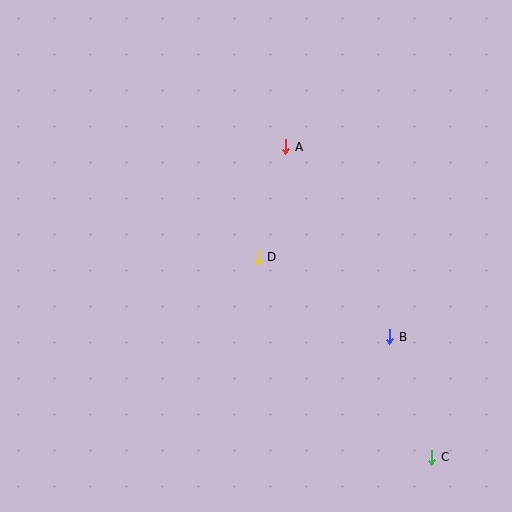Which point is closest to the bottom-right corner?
Point C is closest to the bottom-right corner.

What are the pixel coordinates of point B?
Point B is at (390, 337).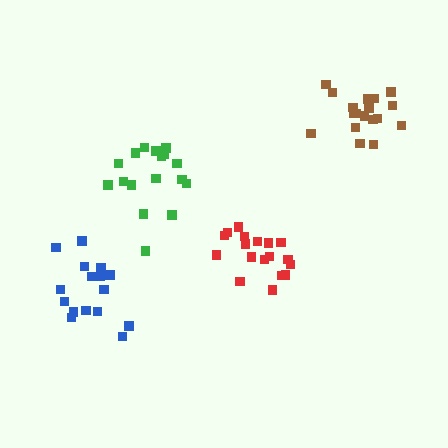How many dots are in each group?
Group 1: 17 dots, Group 2: 18 dots, Group 3: 17 dots, Group 4: 18 dots (70 total).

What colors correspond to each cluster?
The clusters are colored: green, red, blue, brown.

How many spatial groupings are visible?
There are 4 spatial groupings.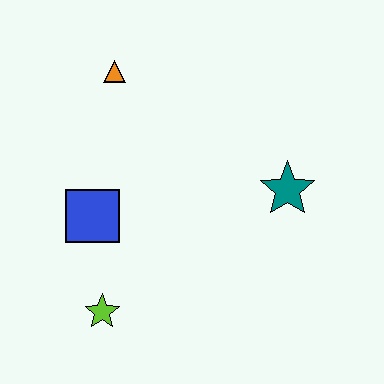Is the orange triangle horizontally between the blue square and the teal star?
Yes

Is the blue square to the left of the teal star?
Yes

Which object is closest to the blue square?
The lime star is closest to the blue square.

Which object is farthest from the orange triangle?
The lime star is farthest from the orange triangle.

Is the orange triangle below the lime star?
No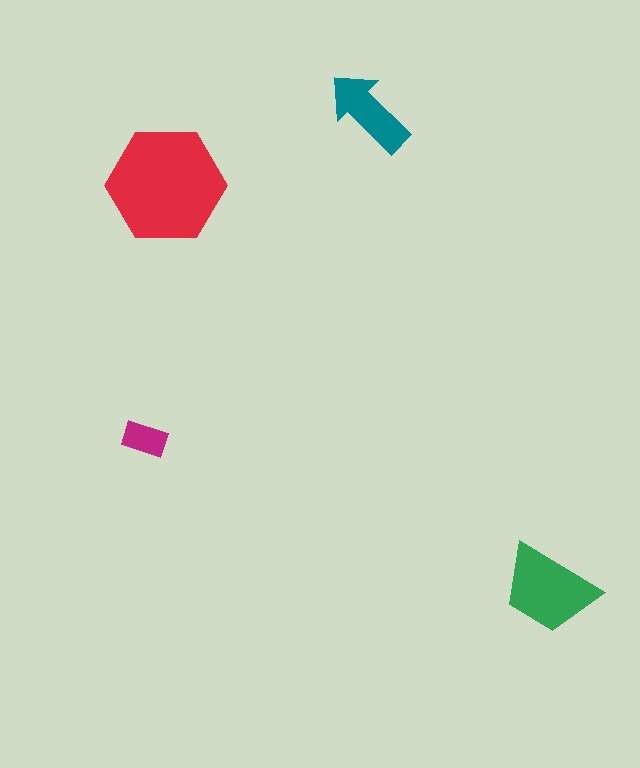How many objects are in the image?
There are 4 objects in the image.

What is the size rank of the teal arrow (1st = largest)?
3rd.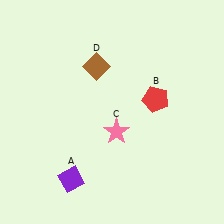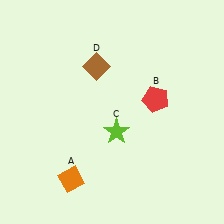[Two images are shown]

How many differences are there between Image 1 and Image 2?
There are 2 differences between the two images.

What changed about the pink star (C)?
In Image 1, C is pink. In Image 2, it changed to lime.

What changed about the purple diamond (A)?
In Image 1, A is purple. In Image 2, it changed to orange.